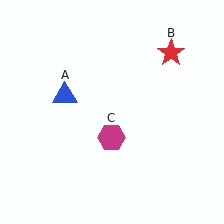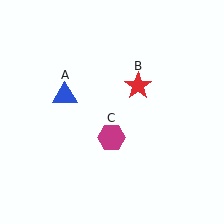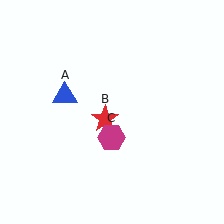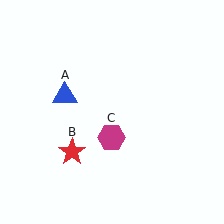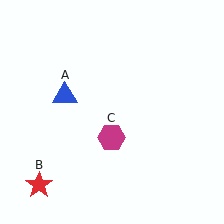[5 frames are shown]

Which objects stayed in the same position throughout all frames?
Blue triangle (object A) and magenta hexagon (object C) remained stationary.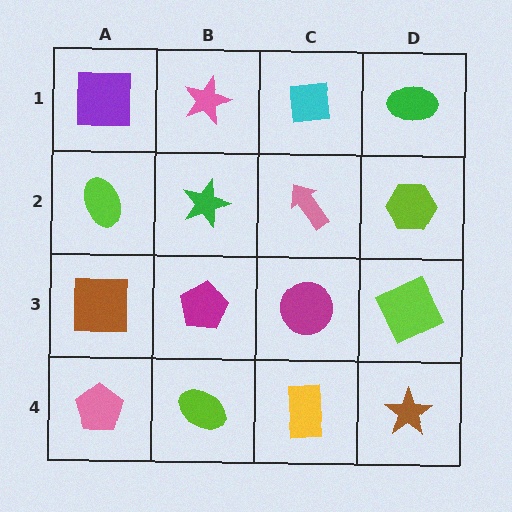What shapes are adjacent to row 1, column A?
A lime ellipse (row 2, column A), a pink star (row 1, column B).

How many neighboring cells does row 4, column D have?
2.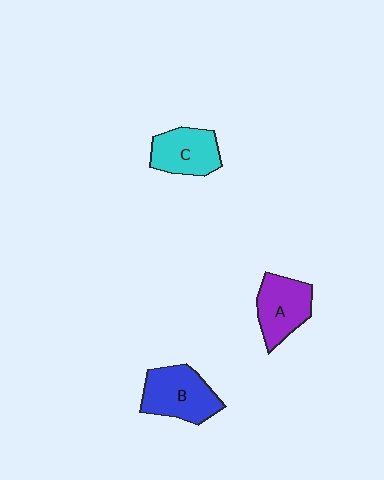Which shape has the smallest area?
Shape C (cyan).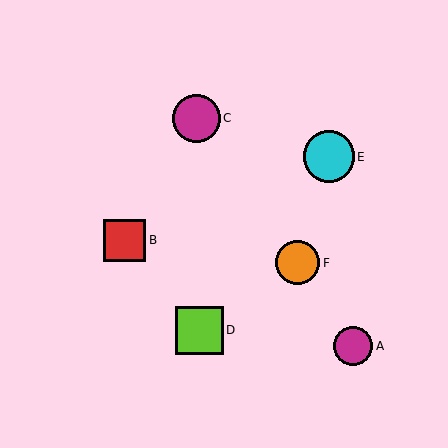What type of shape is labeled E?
Shape E is a cyan circle.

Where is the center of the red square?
The center of the red square is at (125, 240).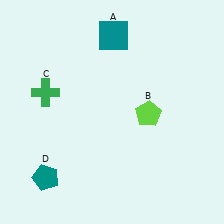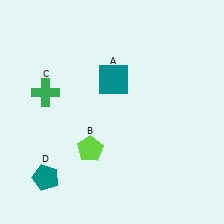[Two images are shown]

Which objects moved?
The objects that moved are: the teal square (A), the lime pentagon (B).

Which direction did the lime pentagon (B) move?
The lime pentagon (B) moved left.